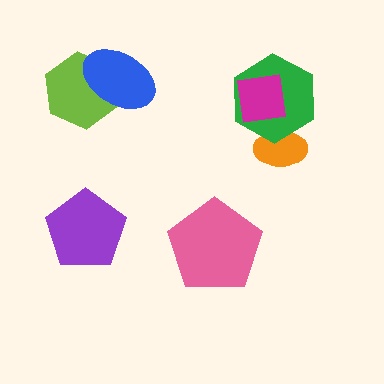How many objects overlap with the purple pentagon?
0 objects overlap with the purple pentagon.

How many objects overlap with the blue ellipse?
1 object overlaps with the blue ellipse.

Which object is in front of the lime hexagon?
The blue ellipse is in front of the lime hexagon.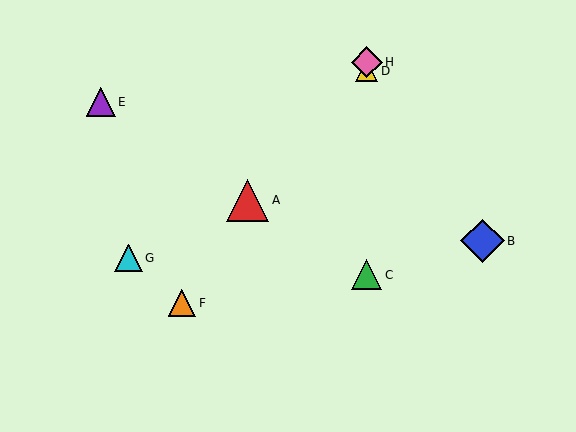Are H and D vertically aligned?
Yes, both are at x≈367.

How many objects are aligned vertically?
3 objects (C, D, H) are aligned vertically.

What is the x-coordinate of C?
Object C is at x≈367.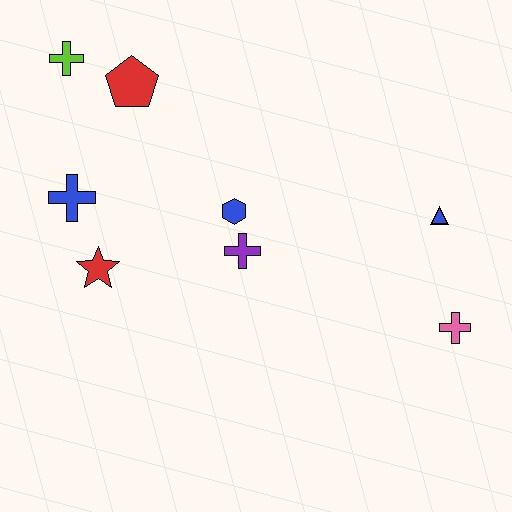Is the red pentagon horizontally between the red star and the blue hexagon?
Yes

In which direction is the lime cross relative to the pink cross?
The lime cross is to the left of the pink cross.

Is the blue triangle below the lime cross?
Yes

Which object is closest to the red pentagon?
The lime cross is closest to the red pentagon.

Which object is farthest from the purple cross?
The lime cross is farthest from the purple cross.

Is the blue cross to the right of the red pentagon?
No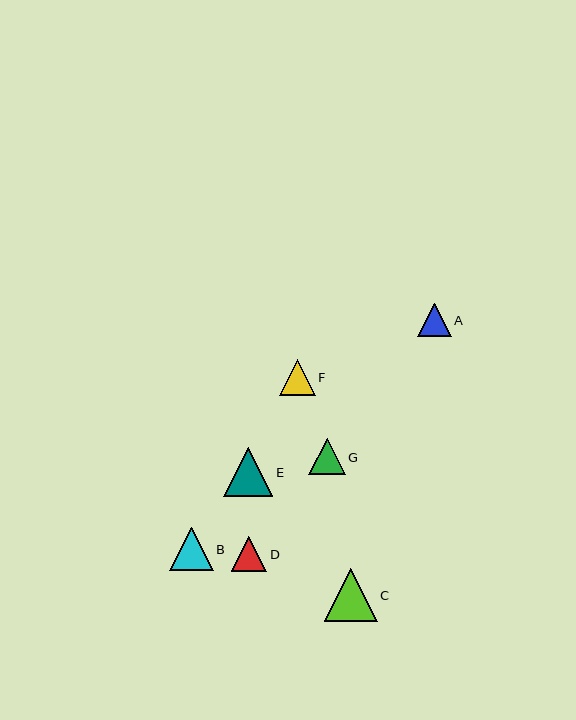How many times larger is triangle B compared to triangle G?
Triangle B is approximately 1.2 times the size of triangle G.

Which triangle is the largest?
Triangle C is the largest with a size of approximately 53 pixels.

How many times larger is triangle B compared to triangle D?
Triangle B is approximately 1.2 times the size of triangle D.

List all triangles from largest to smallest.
From largest to smallest: C, E, B, F, G, D, A.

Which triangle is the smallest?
Triangle A is the smallest with a size of approximately 33 pixels.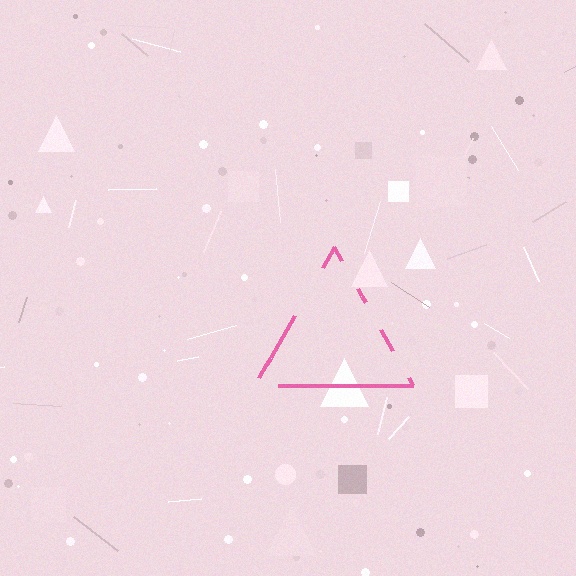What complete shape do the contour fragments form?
The contour fragments form a triangle.